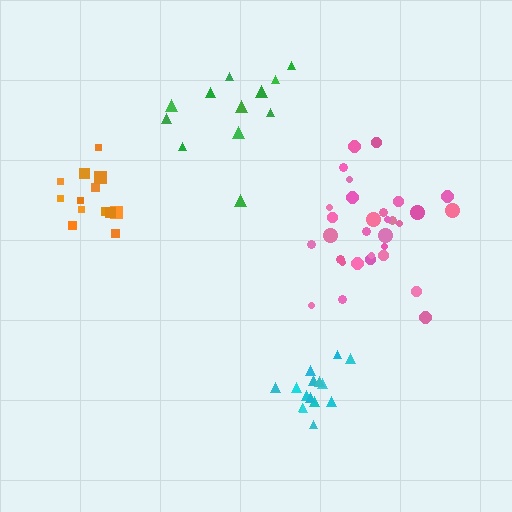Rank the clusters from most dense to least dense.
cyan, orange, pink, green.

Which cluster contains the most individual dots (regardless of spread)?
Pink (31).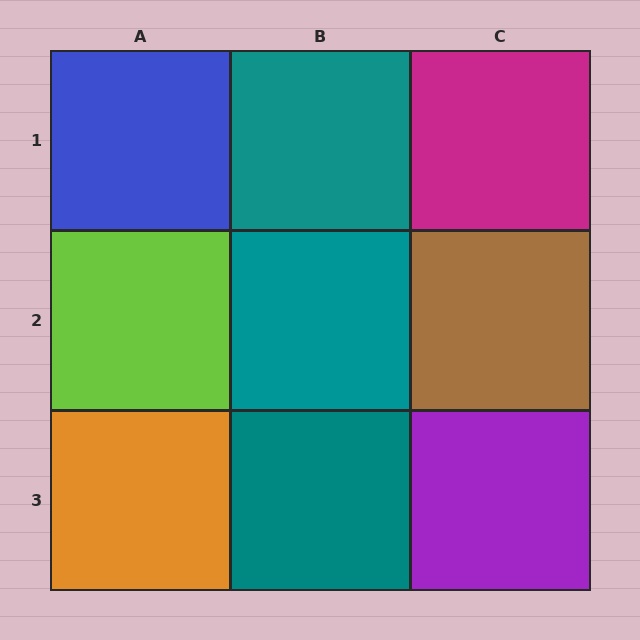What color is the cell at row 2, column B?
Teal.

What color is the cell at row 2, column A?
Lime.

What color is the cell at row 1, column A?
Blue.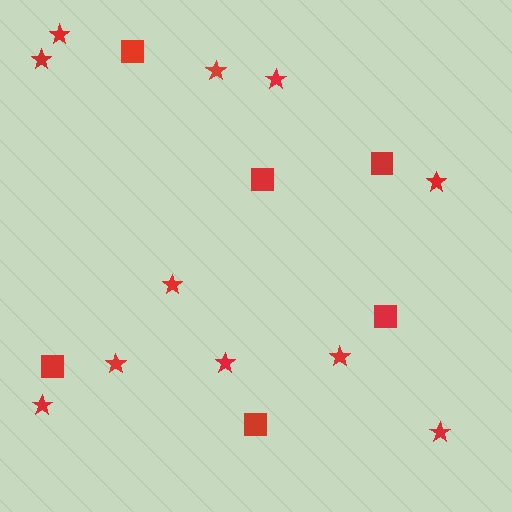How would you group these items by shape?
There are 2 groups: one group of stars (11) and one group of squares (6).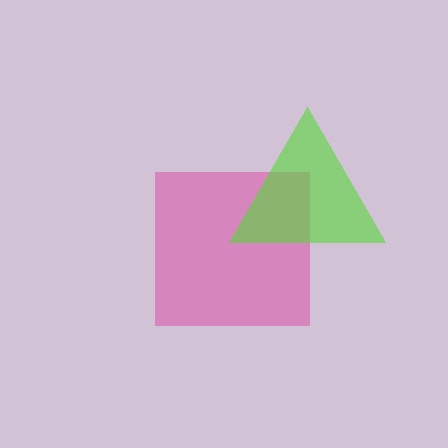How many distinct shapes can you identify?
There are 2 distinct shapes: a pink square, a lime triangle.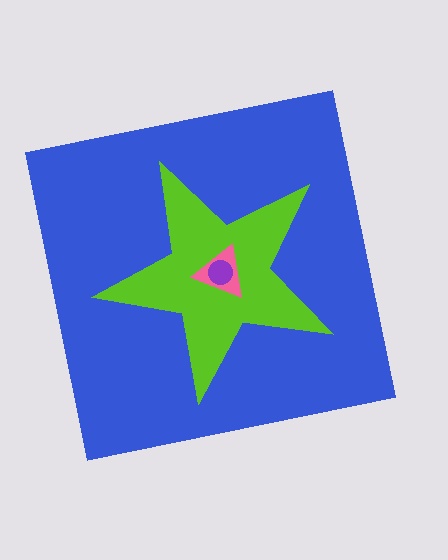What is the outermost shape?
The blue square.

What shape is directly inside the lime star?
The pink triangle.